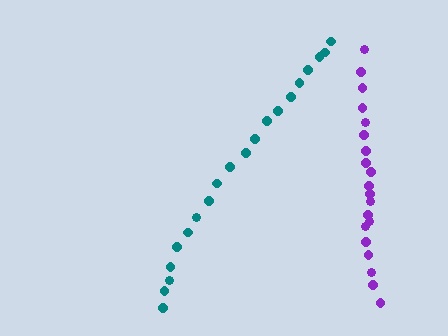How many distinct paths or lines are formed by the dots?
There are 2 distinct paths.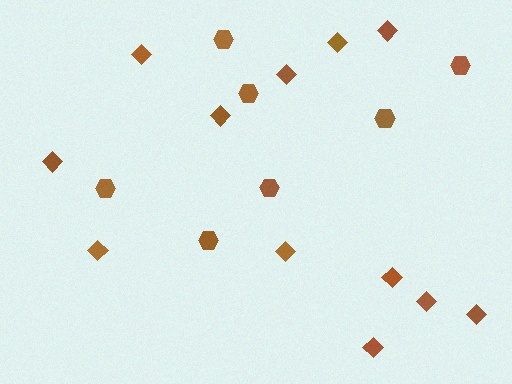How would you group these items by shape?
There are 2 groups: one group of diamonds (12) and one group of hexagons (7).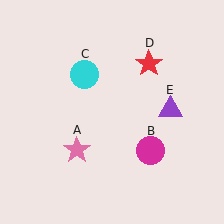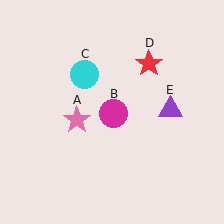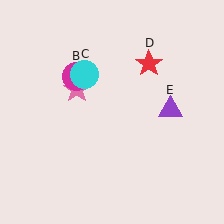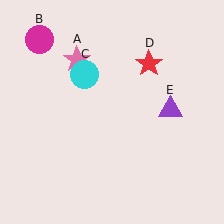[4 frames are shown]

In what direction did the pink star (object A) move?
The pink star (object A) moved up.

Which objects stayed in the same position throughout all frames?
Cyan circle (object C) and red star (object D) and purple triangle (object E) remained stationary.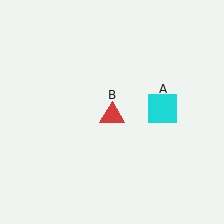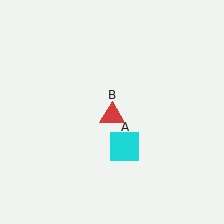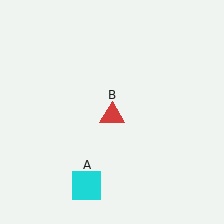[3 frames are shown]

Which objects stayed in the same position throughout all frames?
Red triangle (object B) remained stationary.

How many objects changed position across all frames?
1 object changed position: cyan square (object A).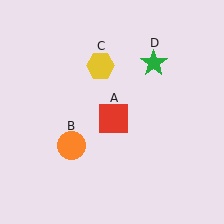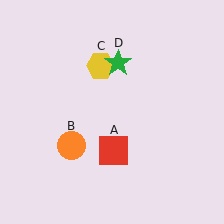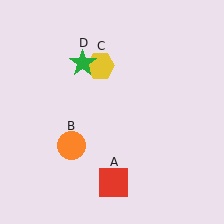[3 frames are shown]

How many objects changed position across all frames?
2 objects changed position: red square (object A), green star (object D).